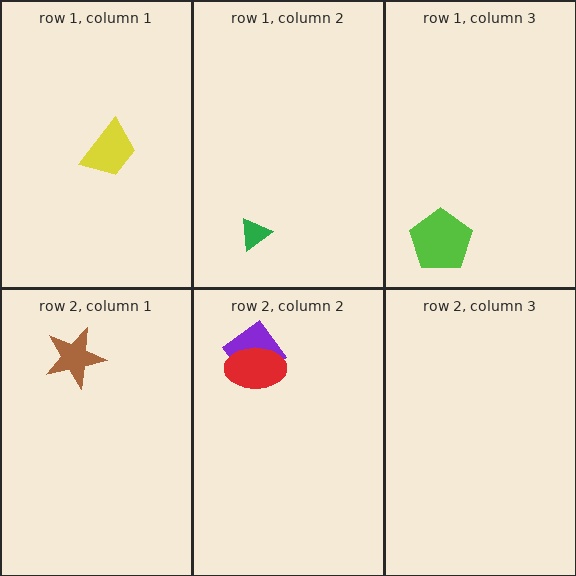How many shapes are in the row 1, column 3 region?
1.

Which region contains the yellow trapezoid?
The row 1, column 1 region.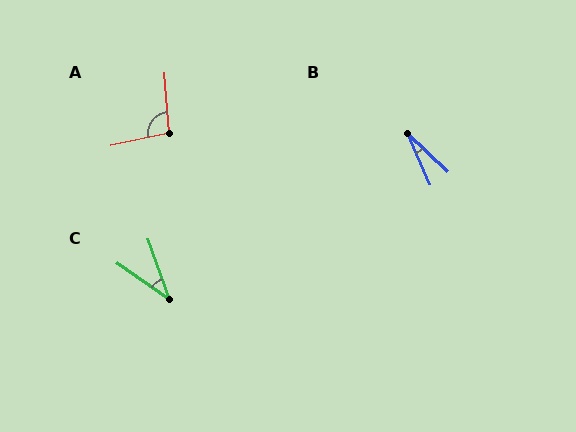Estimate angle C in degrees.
Approximately 36 degrees.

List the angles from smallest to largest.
B (23°), C (36°), A (98°).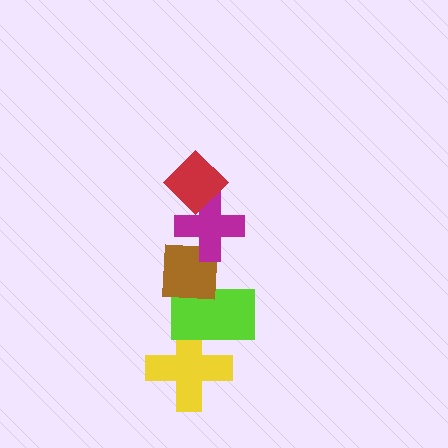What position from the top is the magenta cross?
The magenta cross is 2nd from the top.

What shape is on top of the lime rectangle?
The brown square is on top of the lime rectangle.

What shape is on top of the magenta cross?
The red diamond is on top of the magenta cross.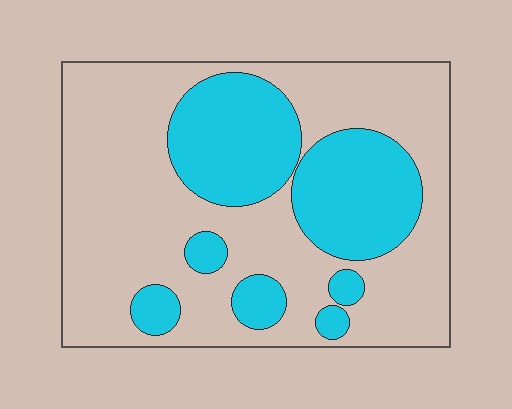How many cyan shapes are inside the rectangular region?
7.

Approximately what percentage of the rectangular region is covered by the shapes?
Approximately 30%.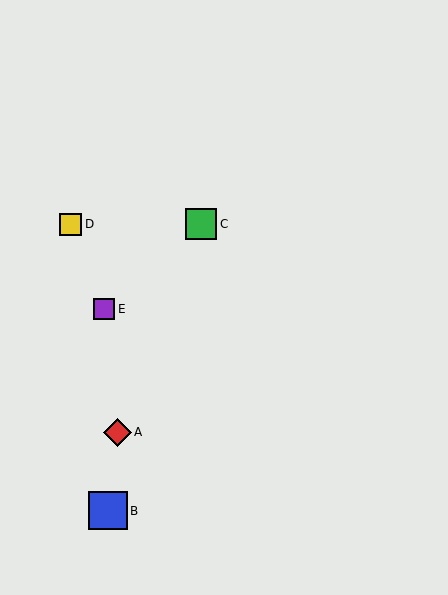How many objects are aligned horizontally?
2 objects (C, D) are aligned horizontally.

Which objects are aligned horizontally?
Objects C, D are aligned horizontally.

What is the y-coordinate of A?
Object A is at y≈432.